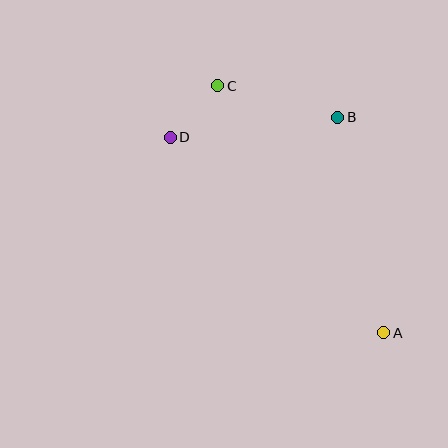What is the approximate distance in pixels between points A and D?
The distance between A and D is approximately 290 pixels.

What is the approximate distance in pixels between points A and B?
The distance between A and B is approximately 220 pixels.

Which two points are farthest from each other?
Points A and C are farthest from each other.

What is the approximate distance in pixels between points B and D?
The distance between B and D is approximately 169 pixels.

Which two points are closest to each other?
Points C and D are closest to each other.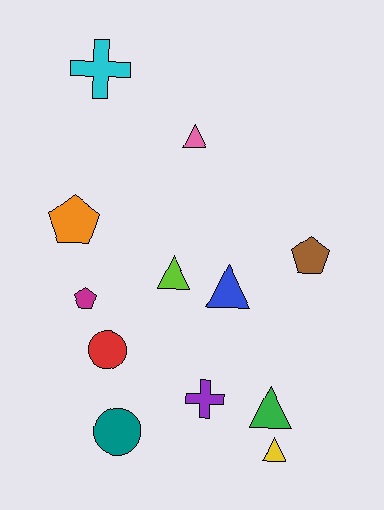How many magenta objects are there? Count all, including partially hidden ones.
There is 1 magenta object.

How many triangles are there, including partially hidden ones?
There are 5 triangles.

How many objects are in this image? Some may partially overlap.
There are 12 objects.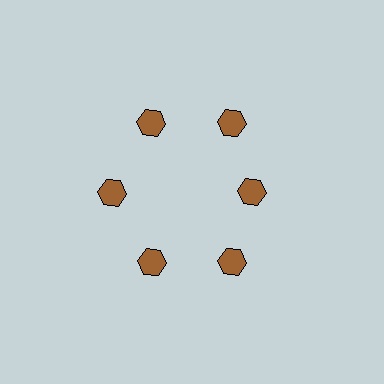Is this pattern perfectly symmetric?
No. The 6 brown hexagons are arranged in a ring, but one element near the 3 o'clock position is pulled inward toward the center, breaking the 6-fold rotational symmetry.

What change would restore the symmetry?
The symmetry would be restored by moving it outward, back onto the ring so that all 6 hexagons sit at equal angles and equal distance from the center.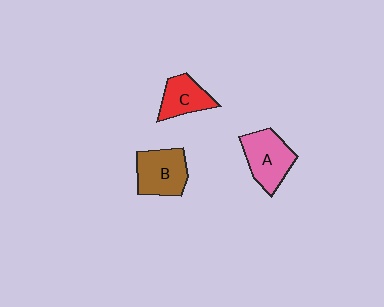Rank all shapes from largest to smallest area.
From largest to smallest: A (pink), B (brown), C (red).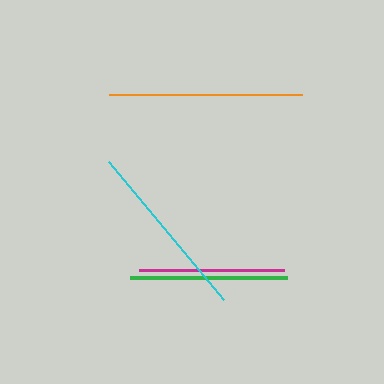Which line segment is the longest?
The orange line is the longest at approximately 193 pixels.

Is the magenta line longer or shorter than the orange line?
The orange line is longer than the magenta line.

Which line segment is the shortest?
The magenta line is the shortest at approximately 145 pixels.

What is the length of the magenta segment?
The magenta segment is approximately 145 pixels long.